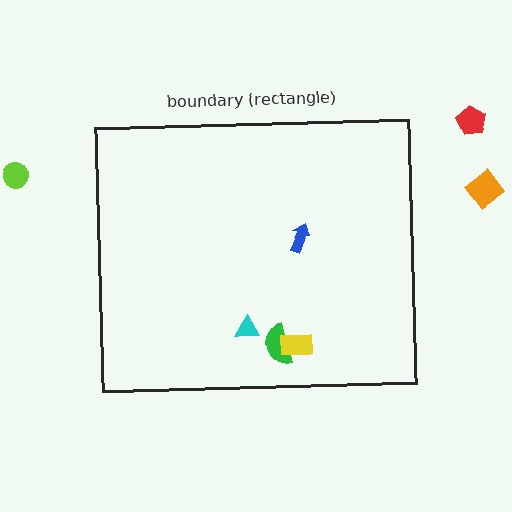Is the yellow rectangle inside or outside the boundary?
Inside.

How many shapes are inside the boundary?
4 inside, 3 outside.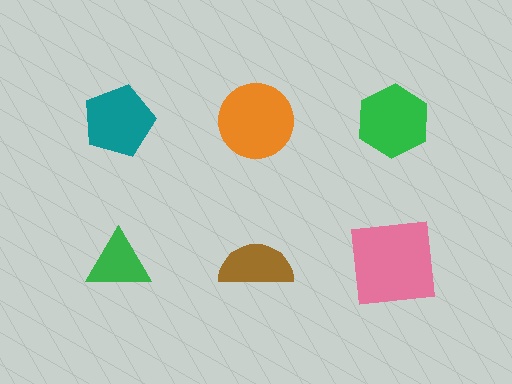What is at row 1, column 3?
A green hexagon.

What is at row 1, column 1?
A teal pentagon.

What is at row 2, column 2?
A brown semicircle.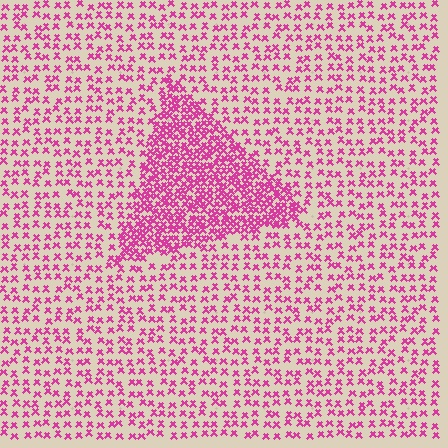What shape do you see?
I see a triangle.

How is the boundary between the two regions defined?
The boundary is defined by a change in element density (approximately 2.5x ratio). All elements are the same color, size, and shape.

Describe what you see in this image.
The image contains small magenta elements arranged at two different densities. A triangle-shaped region is visible where the elements are more densely packed than the surrounding area.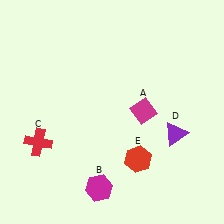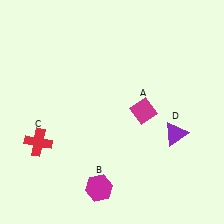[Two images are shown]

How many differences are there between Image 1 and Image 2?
There is 1 difference between the two images.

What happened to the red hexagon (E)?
The red hexagon (E) was removed in Image 2. It was in the bottom-right area of Image 1.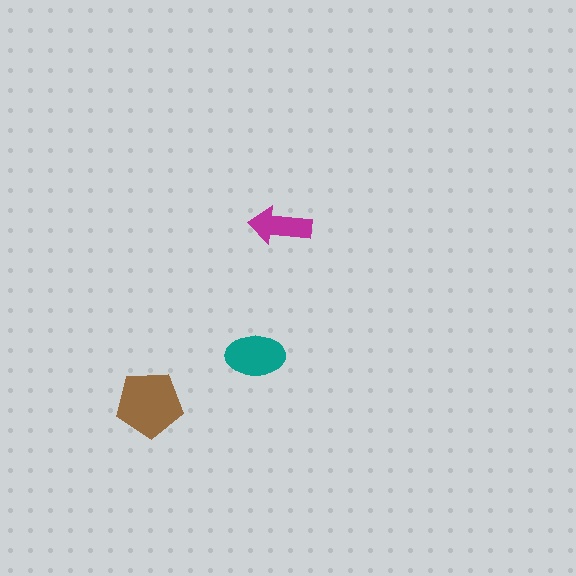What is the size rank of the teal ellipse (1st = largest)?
2nd.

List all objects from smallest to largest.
The magenta arrow, the teal ellipse, the brown pentagon.